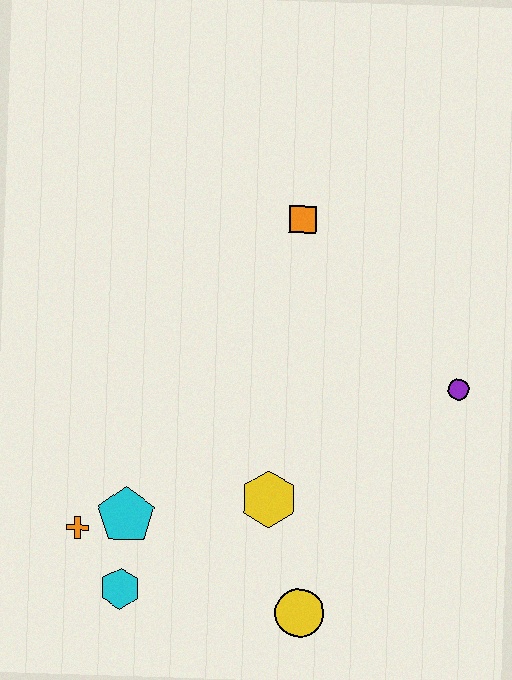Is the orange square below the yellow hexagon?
No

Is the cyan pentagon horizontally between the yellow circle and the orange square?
No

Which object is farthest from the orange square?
The cyan hexagon is farthest from the orange square.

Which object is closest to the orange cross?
The cyan pentagon is closest to the orange cross.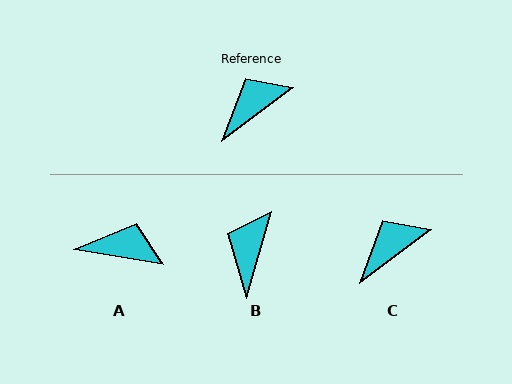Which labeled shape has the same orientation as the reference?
C.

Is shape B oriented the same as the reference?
No, it is off by about 37 degrees.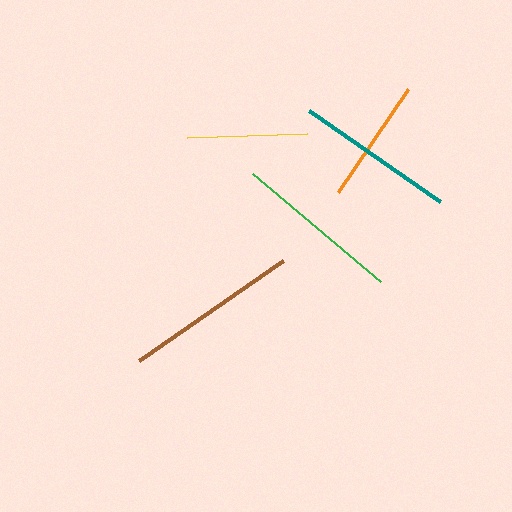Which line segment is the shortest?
The yellow line is the shortest at approximately 120 pixels.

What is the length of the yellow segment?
The yellow segment is approximately 120 pixels long.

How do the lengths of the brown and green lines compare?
The brown and green lines are approximately the same length.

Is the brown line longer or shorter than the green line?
The brown line is longer than the green line.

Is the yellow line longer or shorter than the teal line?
The teal line is longer than the yellow line.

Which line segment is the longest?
The brown line is the longest at approximately 175 pixels.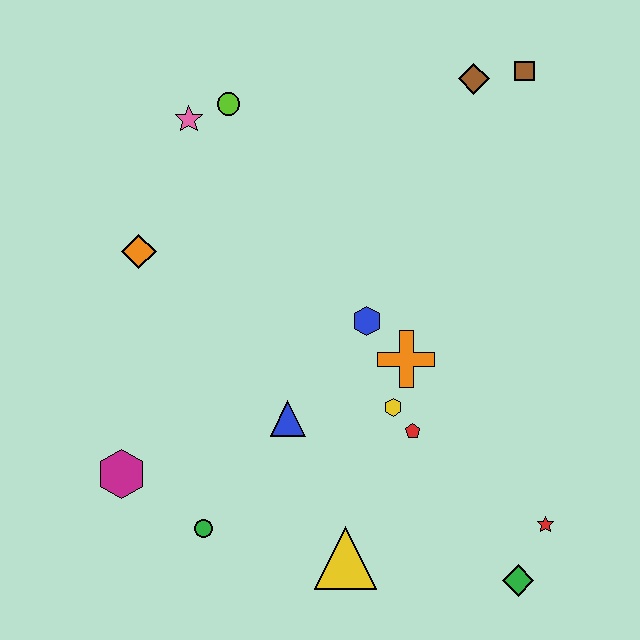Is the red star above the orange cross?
No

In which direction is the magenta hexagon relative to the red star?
The magenta hexagon is to the left of the red star.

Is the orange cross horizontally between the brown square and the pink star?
Yes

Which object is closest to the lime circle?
The pink star is closest to the lime circle.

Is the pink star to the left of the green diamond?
Yes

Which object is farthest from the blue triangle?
The brown square is farthest from the blue triangle.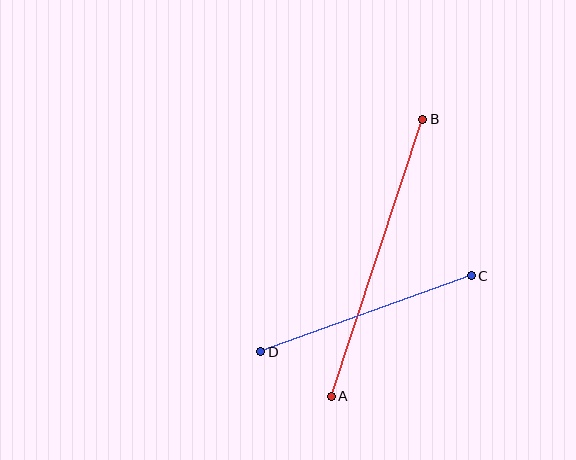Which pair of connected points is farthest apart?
Points A and B are farthest apart.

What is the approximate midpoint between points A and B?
The midpoint is at approximately (377, 258) pixels.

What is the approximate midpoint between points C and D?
The midpoint is at approximately (366, 314) pixels.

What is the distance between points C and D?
The distance is approximately 224 pixels.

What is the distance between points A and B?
The distance is approximately 292 pixels.